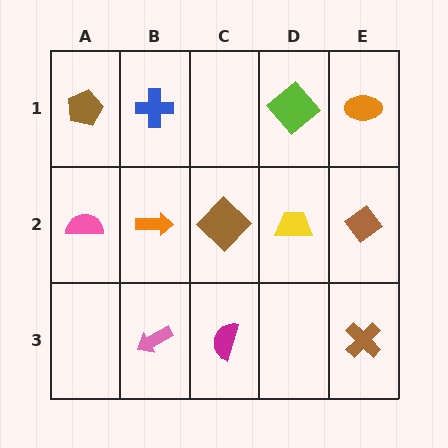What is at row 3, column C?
A magenta semicircle.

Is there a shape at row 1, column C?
No, that cell is empty.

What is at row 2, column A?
A pink semicircle.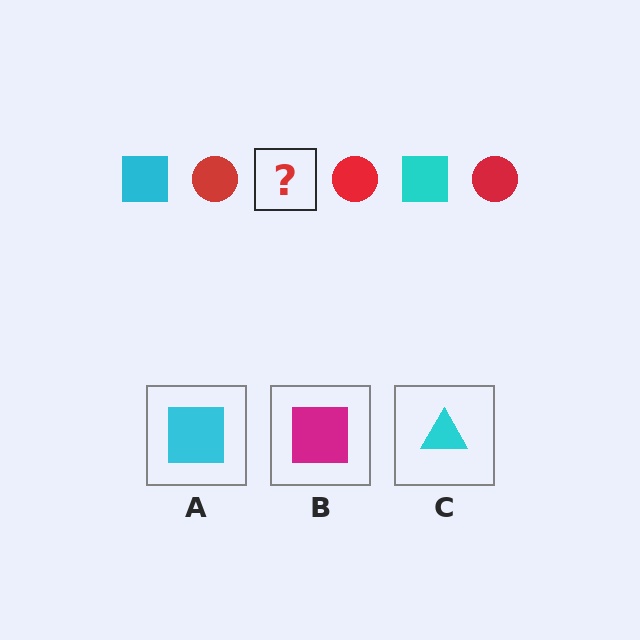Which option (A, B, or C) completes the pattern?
A.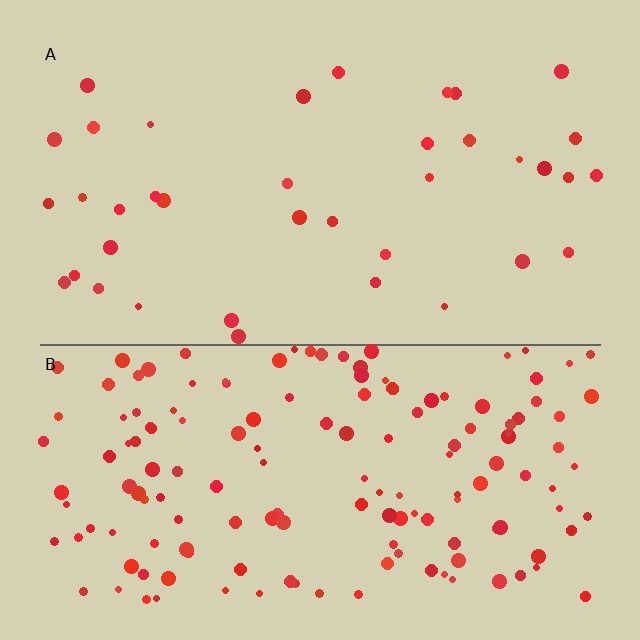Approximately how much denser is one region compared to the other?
Approximately 4.2× — region B over region A.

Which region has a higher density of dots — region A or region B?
B (the bottom).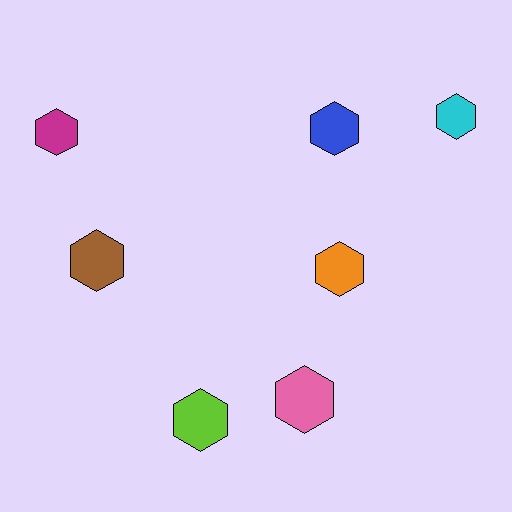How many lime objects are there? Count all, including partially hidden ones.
There is 1 lime object.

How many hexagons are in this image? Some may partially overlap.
There are 7 hexagons.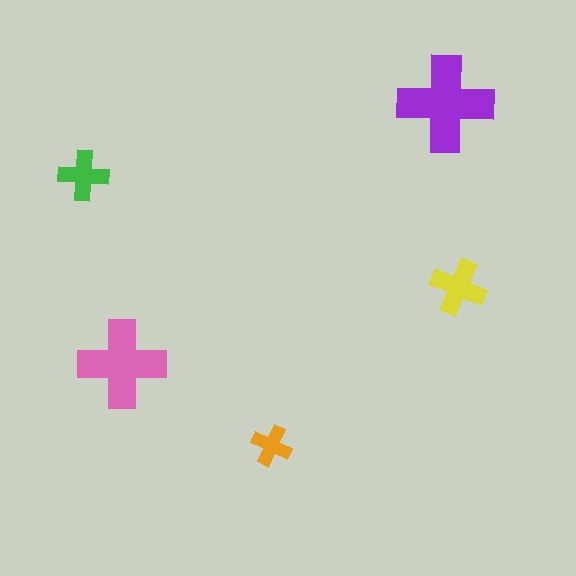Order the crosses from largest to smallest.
the purple one, the pink one, the yellow one, the green one, the orange one.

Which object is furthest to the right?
The yellow cross is rightmost.